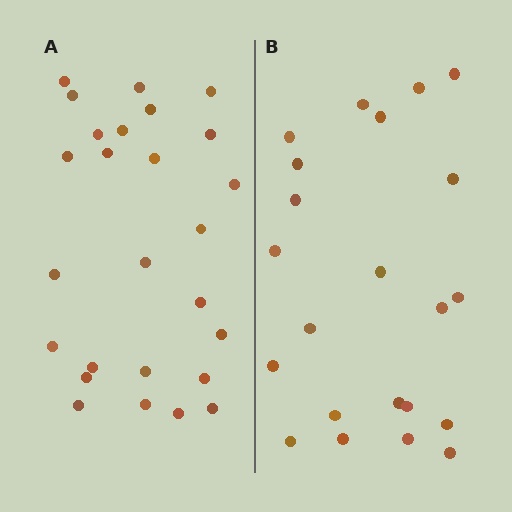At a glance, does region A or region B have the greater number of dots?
Region A (the left region) has more dots.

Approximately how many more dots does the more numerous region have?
Region A has about 4 more dots than region B.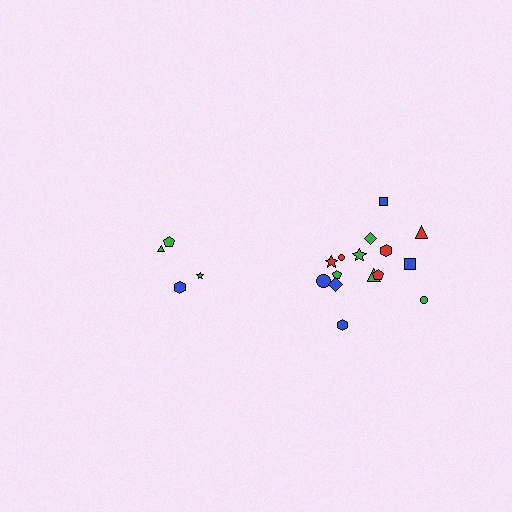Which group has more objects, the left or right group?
The right group.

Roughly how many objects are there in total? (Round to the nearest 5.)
Roughly 20 objects in total.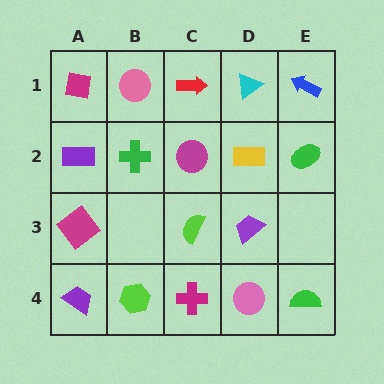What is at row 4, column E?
A green semicircle.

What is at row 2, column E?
A green ellipse.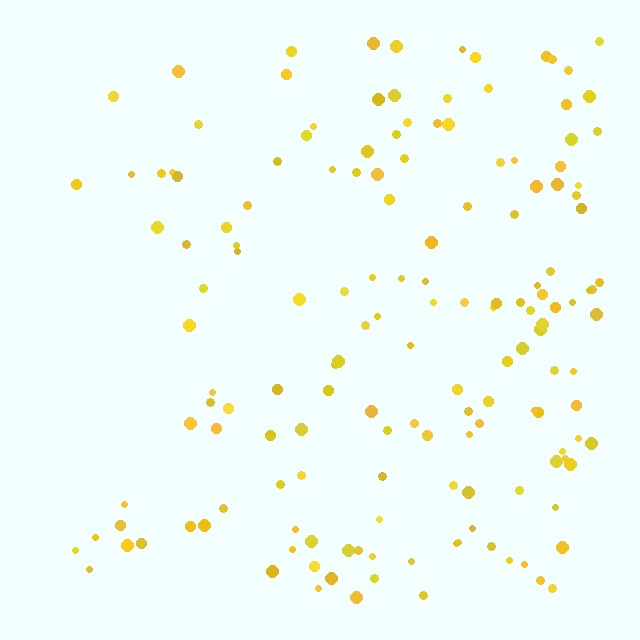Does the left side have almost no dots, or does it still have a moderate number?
Still a moderate number, just noticeably fewer than the right.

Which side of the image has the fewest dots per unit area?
The left.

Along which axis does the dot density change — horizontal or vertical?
Horizontal.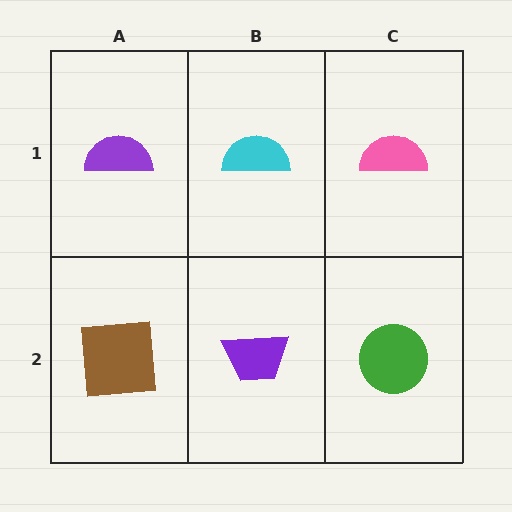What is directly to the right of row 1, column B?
A pink semicircle.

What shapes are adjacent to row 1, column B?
A purple trapezoid (row 2, column B), a purple semicircle (row 1, column A), a pink semicircle (row 1, column C).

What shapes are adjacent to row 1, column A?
A brown square (row 2, column A), a cyan semicircle (row 1, column B).